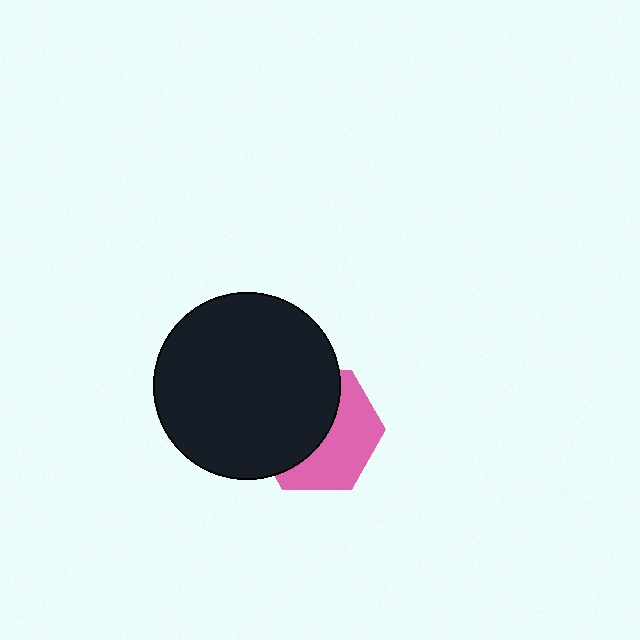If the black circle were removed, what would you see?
You would see the complete pink hexagon.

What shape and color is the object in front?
The object in front is a black circle.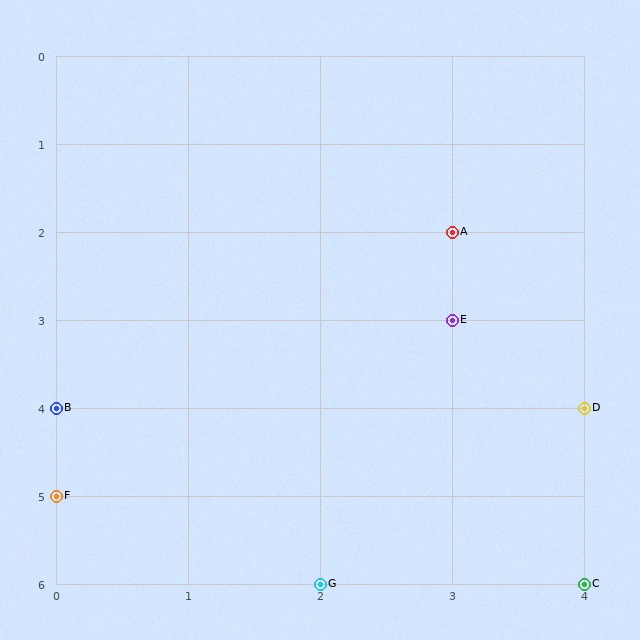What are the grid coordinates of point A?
Point A is at grid coordinates (3, 2).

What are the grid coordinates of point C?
Point C is at grid coordinates (4, 6).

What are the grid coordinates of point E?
Point E is at grid coordinates (3, 3).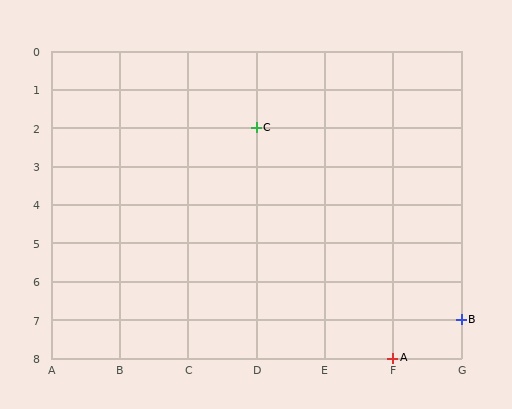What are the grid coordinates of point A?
Point A is at grid coordinates (F, 8).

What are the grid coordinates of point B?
Point B is at grid coordinates (G, 7).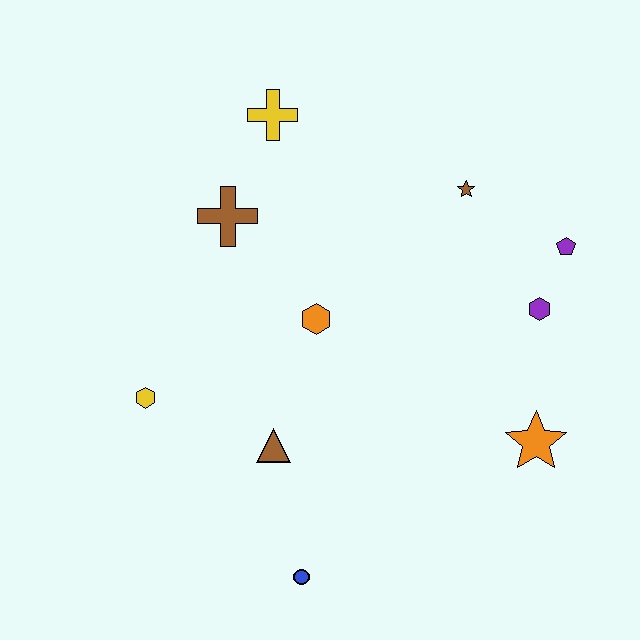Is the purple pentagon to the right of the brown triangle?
Yes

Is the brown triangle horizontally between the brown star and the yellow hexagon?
Yes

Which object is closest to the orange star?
The purple hexagon is closest to the orange star.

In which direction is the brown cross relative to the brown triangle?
The brown cross is above the brown triangle.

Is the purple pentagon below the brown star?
Yes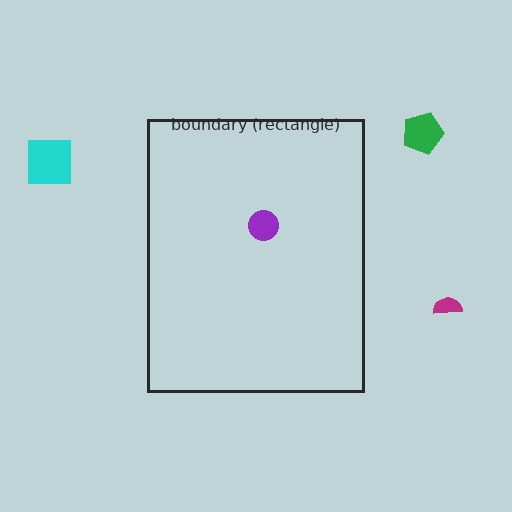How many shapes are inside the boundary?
1 inside, 3 outside.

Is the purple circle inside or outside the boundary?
Inside.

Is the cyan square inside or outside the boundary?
Outside.